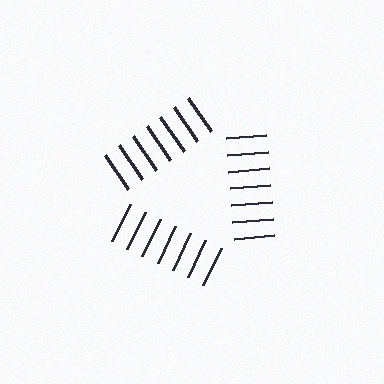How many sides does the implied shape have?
3 sides — the line-ends trace a triangle.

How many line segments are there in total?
21 — 7 along each of the 3 edges.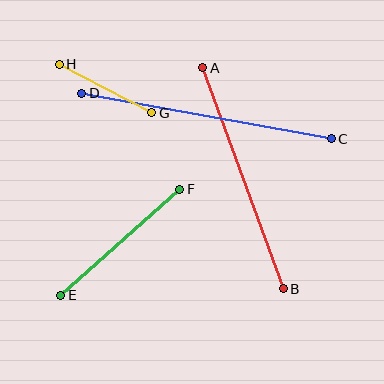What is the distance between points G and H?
The distance is approximately 104 pixels.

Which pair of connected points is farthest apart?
Points C and D are farthest apart.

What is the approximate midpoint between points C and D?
The midpoint is at approximately (207, 116) pixels.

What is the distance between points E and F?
The distance is approximately 160 pixels.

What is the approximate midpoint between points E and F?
The midpoint is at approximately (120, 242) pixels.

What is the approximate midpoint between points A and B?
The midpoint is at approximately (243, 178) pixels.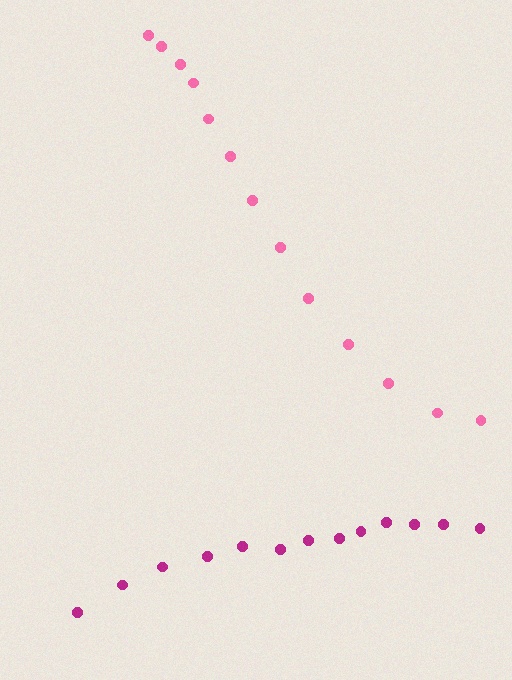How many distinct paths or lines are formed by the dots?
There are 2 distinct paths.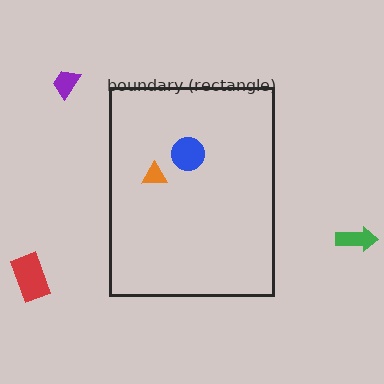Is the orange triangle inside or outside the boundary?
Inside.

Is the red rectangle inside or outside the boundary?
Outside.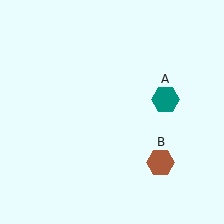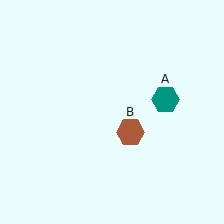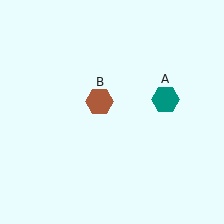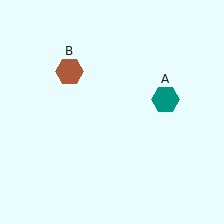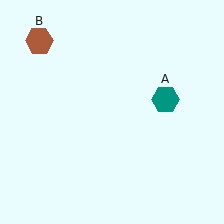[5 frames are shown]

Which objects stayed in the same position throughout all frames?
Teal hexagon (object A) remained stationary.